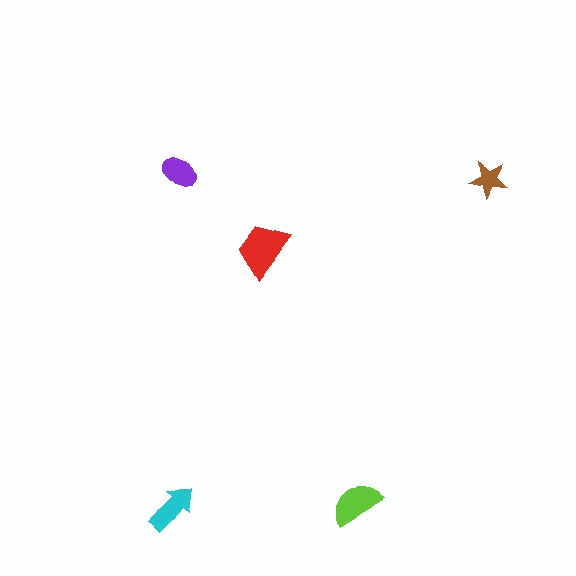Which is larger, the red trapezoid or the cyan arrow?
The red trapezoid.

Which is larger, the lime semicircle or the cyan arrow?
The lime semicircle.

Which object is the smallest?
The brown star.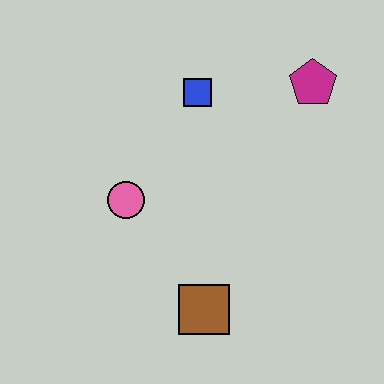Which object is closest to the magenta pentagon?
The blue square is closest to the magenta pentagon.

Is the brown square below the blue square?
Yes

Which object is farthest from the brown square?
The magenta pentagon is farthest from the brown square.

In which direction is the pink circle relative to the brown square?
The pink circle is above the brown square.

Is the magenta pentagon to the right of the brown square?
Yes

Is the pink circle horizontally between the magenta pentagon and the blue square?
No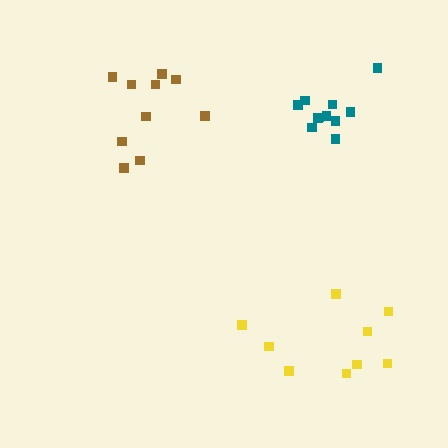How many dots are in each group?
Group 1: 10 dots, Group 2: 9 dots, Group 3: 11 dots (30 total).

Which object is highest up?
The brown cluster is topmost.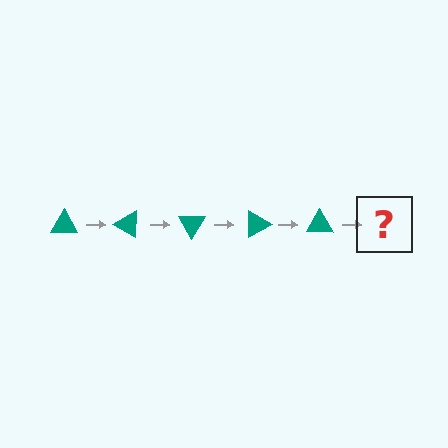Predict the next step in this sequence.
The next step is a teal triangle rotated 150 degrees.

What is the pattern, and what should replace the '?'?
The pattern is that the triangle rotates 30 degrees each step. The '?' should be a teal triangle rotated 150 degrees.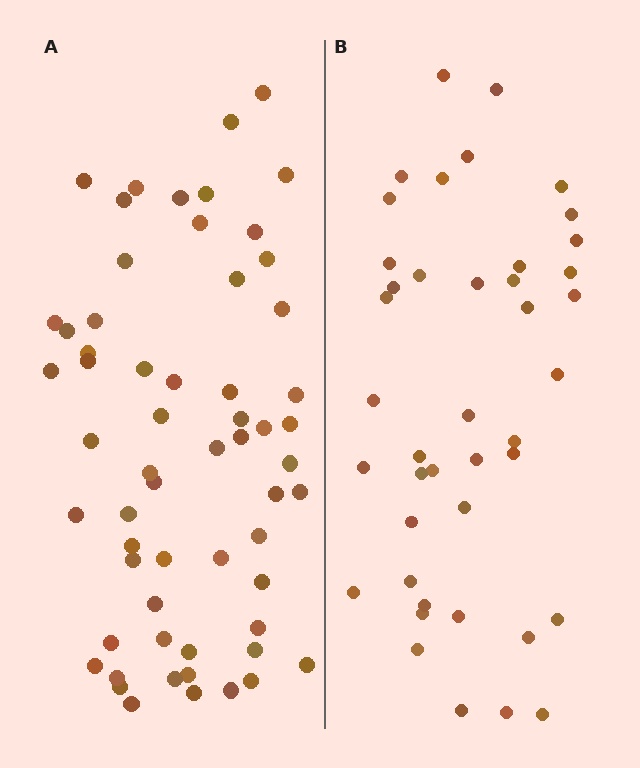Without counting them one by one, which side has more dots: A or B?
Region A (the left region) has more dots.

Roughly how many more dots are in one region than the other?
Region A has approximately 20 more dots than region B.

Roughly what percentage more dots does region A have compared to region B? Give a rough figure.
About 45% more.